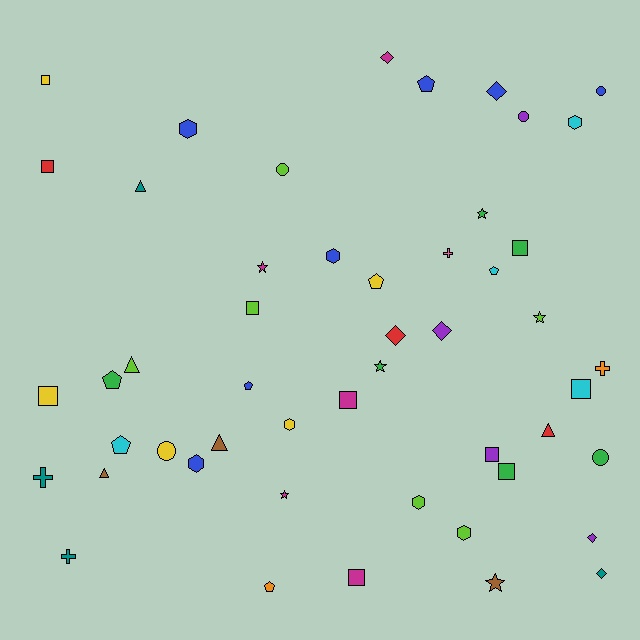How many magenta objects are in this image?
There are 5 magenta objects.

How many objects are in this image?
There are 50 objects.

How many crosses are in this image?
There are 4 crosses.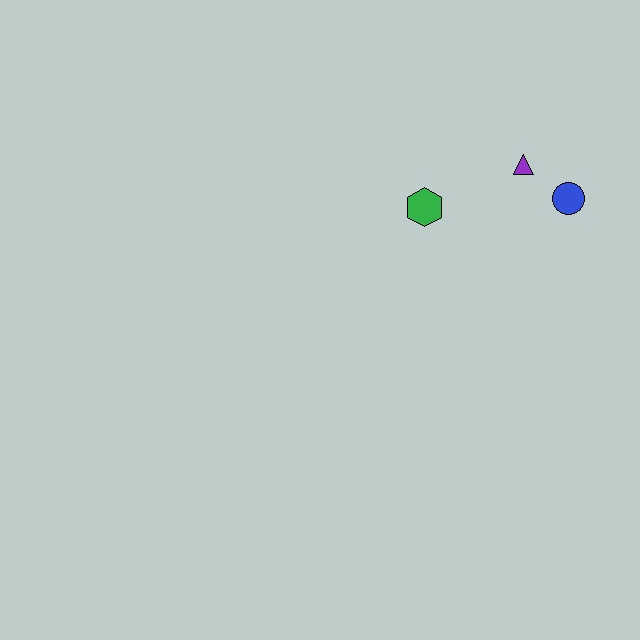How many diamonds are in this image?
There are no diamonds.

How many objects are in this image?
There are 3 objects.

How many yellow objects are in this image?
There are no yellow objects.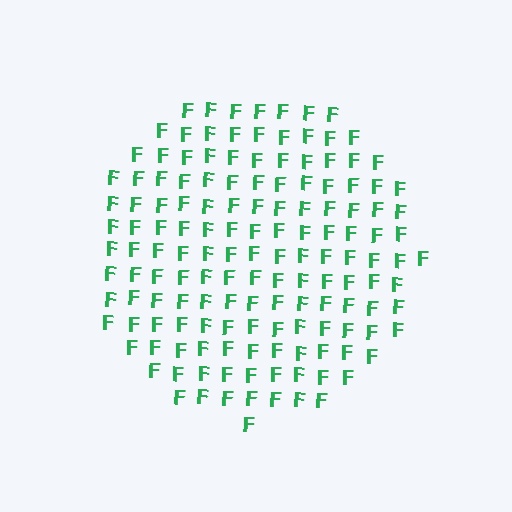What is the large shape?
The large shape is a circle.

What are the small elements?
The small elements are letter F's.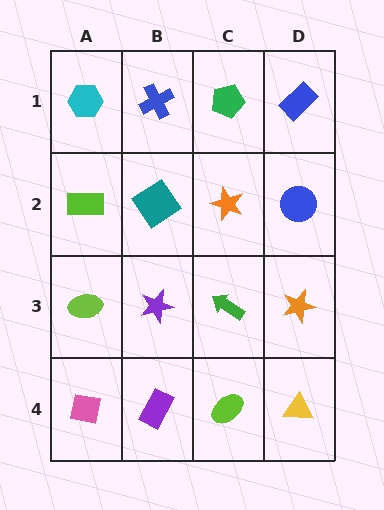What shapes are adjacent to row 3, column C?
An orange star (row 2, column C), a lime ellipse (row 4, column C), a purple star (row 3, column B), an orange star (row 3, column D).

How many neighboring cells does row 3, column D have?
3.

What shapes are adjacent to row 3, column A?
A lime rectangle (row 2, column A), a pink square (row 4, column A), a purple star (row 3, column B).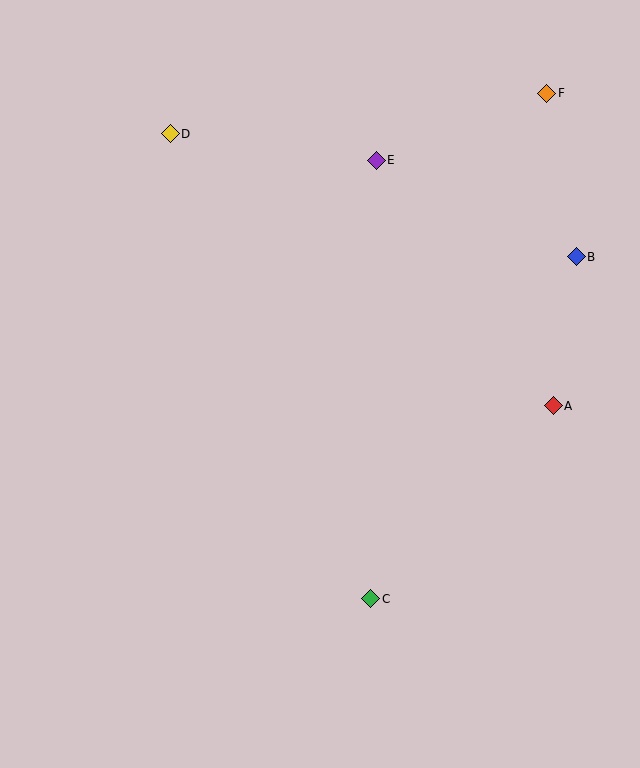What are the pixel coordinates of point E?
Point E is at (376, 160).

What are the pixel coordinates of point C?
Point C is at (371, 599).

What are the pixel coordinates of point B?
Point B is at (576, 257).